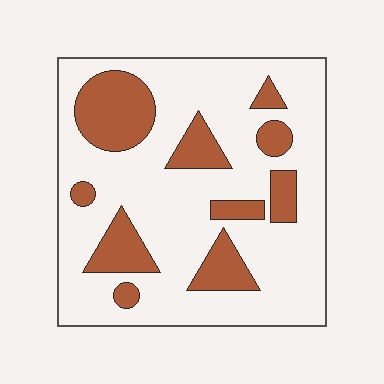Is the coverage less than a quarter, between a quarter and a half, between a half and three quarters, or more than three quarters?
Less than a quarter.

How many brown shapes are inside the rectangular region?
10.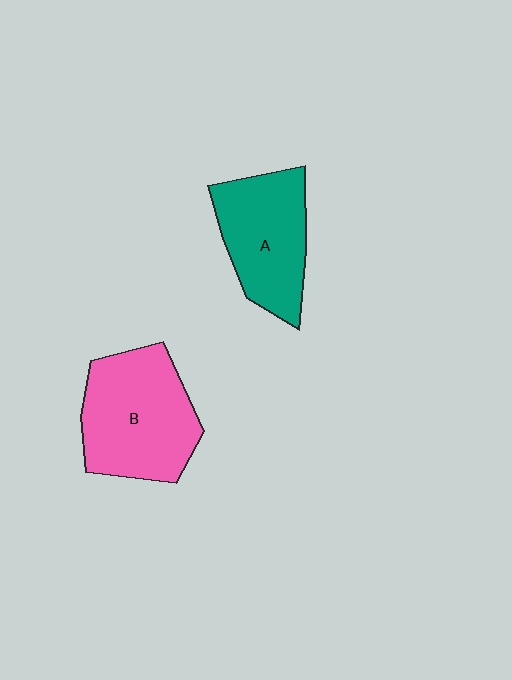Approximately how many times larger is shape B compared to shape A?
Approximately 1.2 times.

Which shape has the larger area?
Shape B (pink).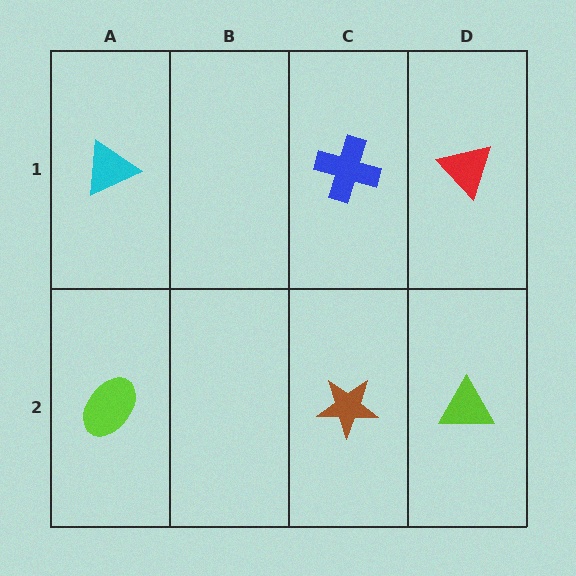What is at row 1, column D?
A red triangle.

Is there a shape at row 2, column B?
No, that cell is empty.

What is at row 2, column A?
A lime ellipse.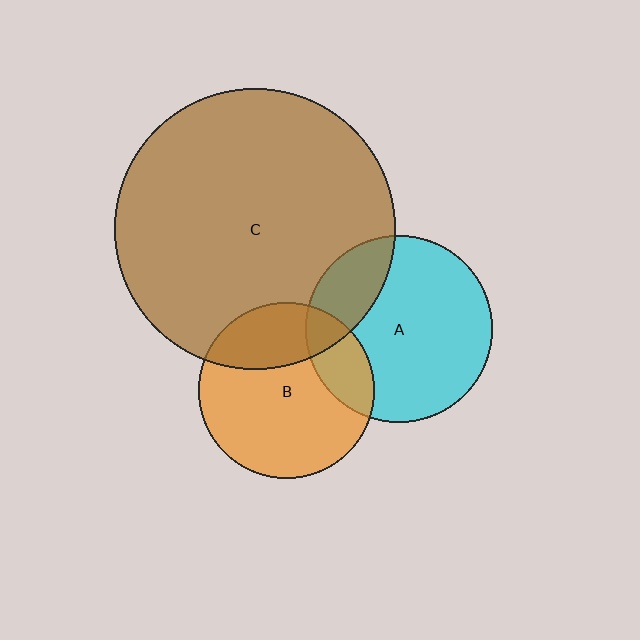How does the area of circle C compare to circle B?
Approximately 2.6 times.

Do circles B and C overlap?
Yes.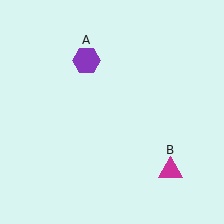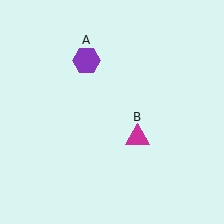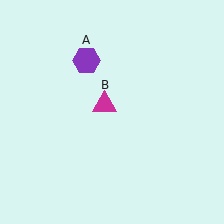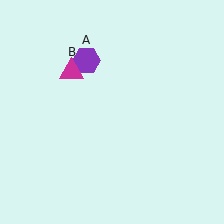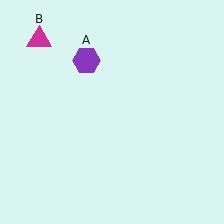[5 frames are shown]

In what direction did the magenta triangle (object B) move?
The magenta triangle (object B) moved up and to the left.